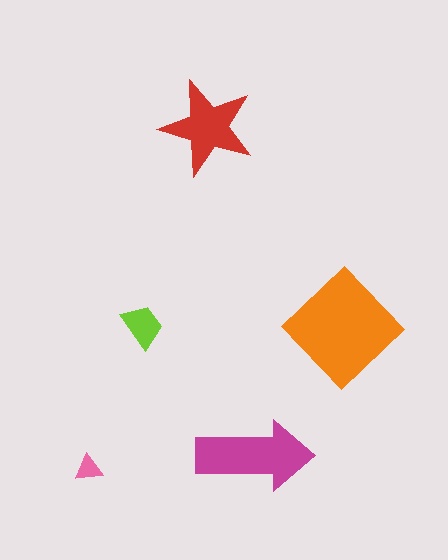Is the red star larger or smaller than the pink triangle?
Larger.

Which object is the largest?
The orange diamond.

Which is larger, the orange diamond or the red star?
The orange diamond.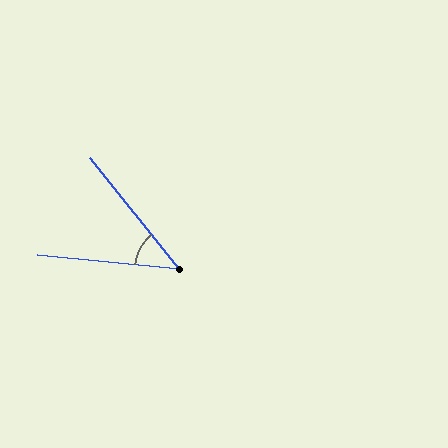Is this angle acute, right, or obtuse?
It is acute.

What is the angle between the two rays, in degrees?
Approximately 45 degrees.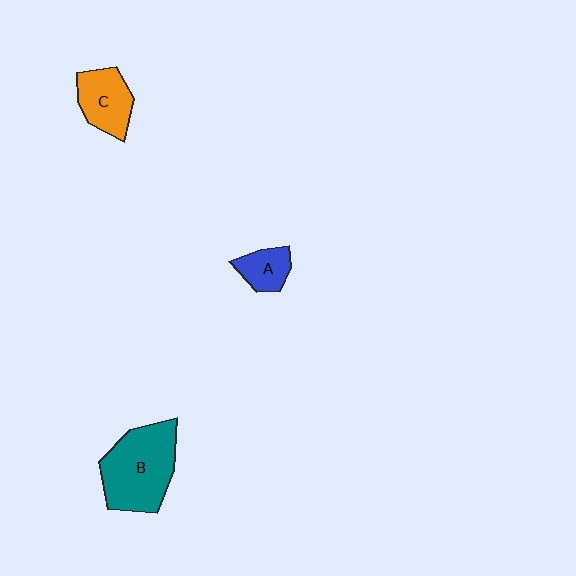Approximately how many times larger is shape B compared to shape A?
Approximately 2.8 times.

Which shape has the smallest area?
Shape A (blue).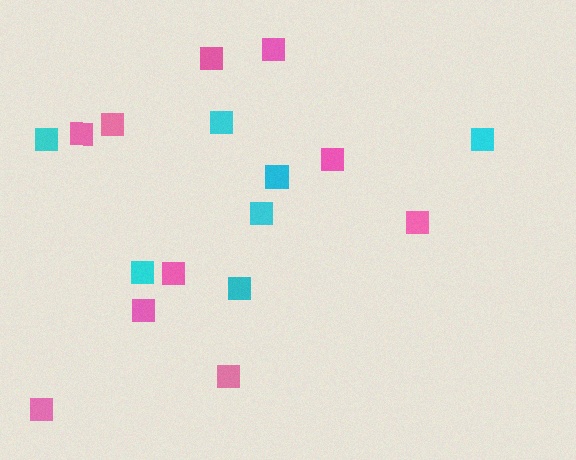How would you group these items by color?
There are 2 groups: one group of pink squares (10) and one group of cyan squares (7).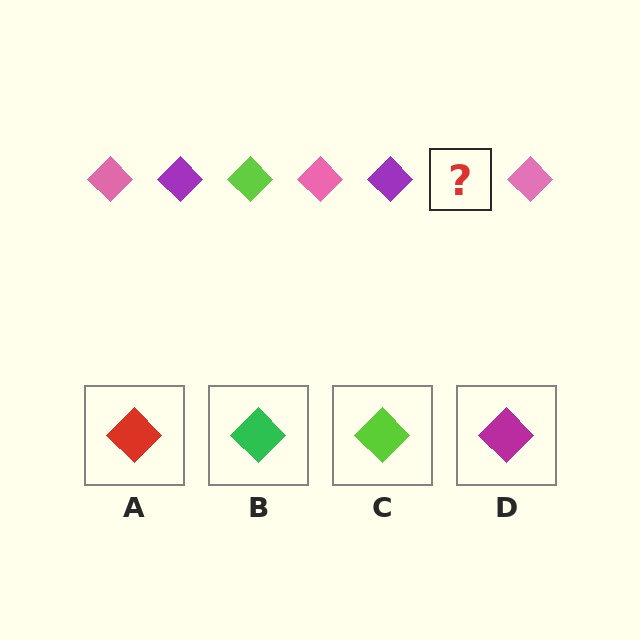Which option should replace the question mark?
Option C.